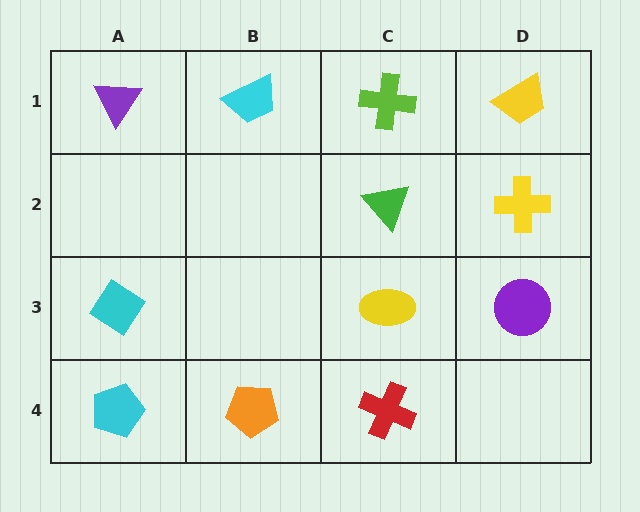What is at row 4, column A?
A cyan pentagon.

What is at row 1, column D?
A yellow trapezoid.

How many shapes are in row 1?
4 shapes.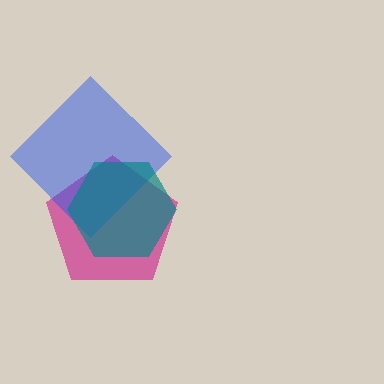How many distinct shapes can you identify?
There are 3 distinct shapes: a magenta pentagon, a blue diamond, a teal hexagon.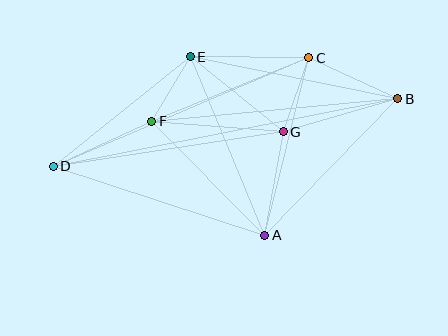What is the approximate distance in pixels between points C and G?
The distance between C and G is approximately 78 pixels.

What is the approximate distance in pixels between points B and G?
The distance between B and G is approximately 119 pixels.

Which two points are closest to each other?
Points E and F are closest to each other.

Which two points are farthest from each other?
Points B and D are farthest from each other.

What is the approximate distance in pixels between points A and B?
The distance between A and B is approximately 191 pixels.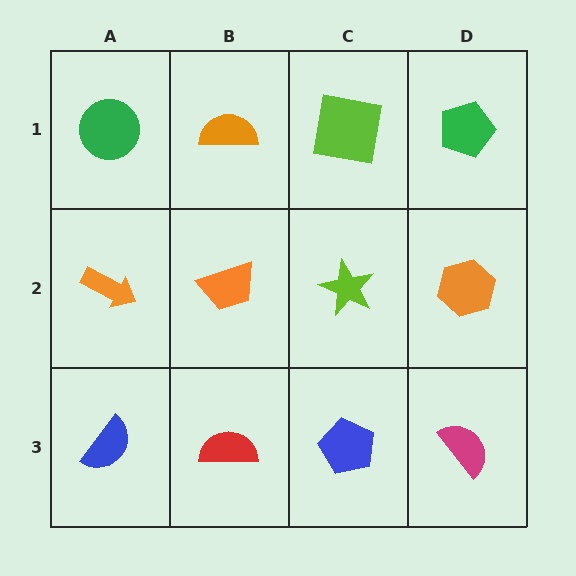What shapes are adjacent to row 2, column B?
An orange semicircle (row 1, column B), a red semicircle (row 3, column B), an orange arrow (row 2, column A), a lime star (row 2, column C).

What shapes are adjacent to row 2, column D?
A green pentagon (row 1, column D), a magenta semicircle (row 3, column D), a lime star (row 2, column C).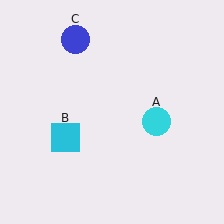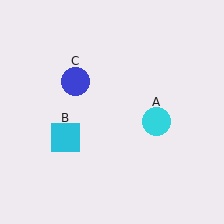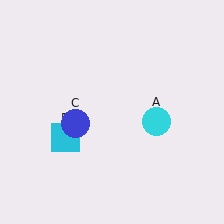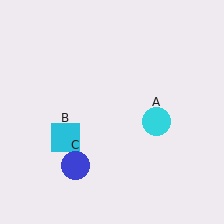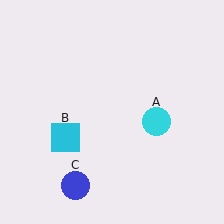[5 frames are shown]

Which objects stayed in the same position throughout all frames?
Cyan circle (object A) and cyan square (object B) remained stationary.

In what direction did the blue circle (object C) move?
The blue circle (object C) moved down.